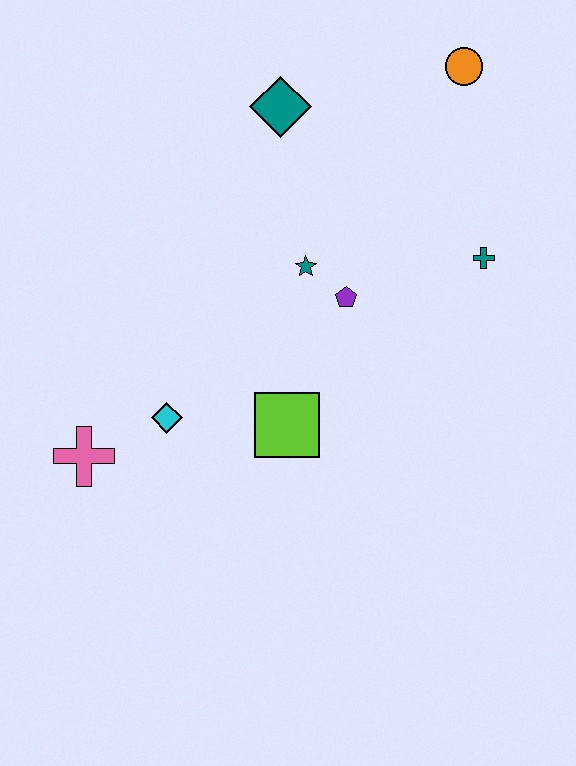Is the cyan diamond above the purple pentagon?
No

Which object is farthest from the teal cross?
The pink cross is farthest from the teal cross.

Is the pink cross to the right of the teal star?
No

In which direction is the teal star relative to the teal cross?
The teal star is to the left of the teal cross.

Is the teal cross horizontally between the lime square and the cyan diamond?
No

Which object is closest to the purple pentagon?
The teal star is closest to the purple pentagon.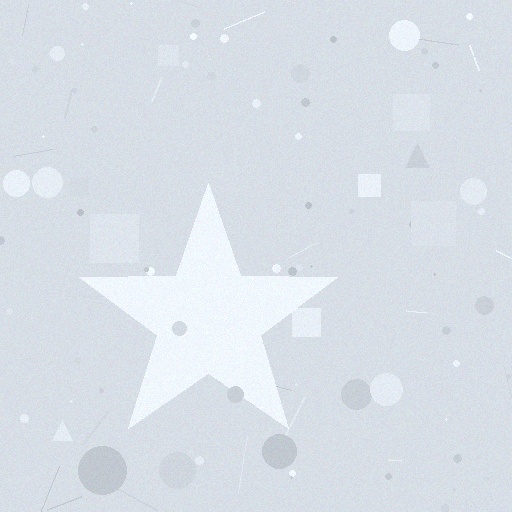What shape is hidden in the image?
A star is hidden in the image.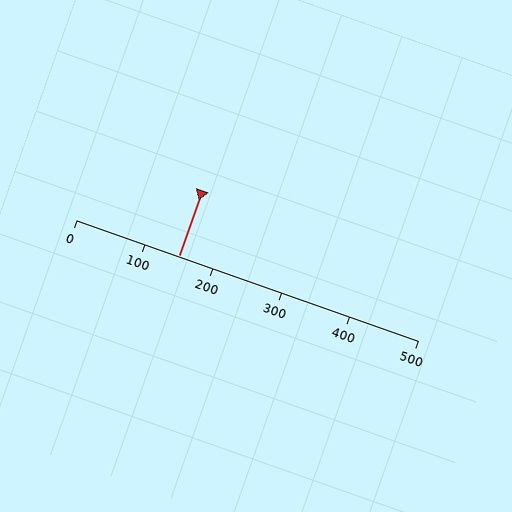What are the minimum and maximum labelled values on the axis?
The axis runs from 0 to 500.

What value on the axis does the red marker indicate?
The marker indicates approximately 150.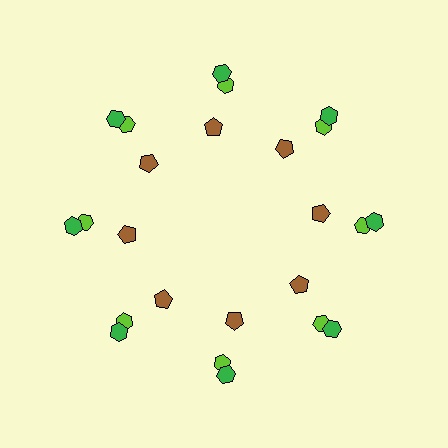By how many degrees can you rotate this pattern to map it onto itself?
The pattern maps onto itself every 45 degrees of rotation.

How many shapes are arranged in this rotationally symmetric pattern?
There are 24 shapes, arranged in 8 groups of 3.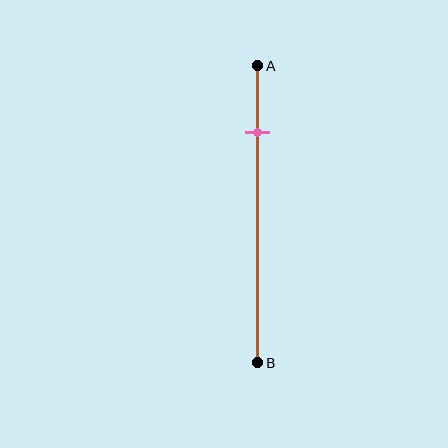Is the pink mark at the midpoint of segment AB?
No, the mark is at about 20% from A, not at the 50% midpoint.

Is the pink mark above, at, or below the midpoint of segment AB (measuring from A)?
The pink mark is above the midpoint of segment AB.